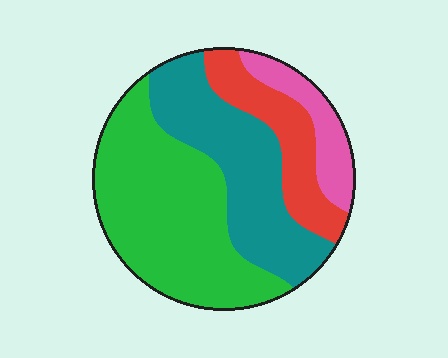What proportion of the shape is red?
Red takes up about one sixth (1/6) of the shape.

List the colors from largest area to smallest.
From largest to smallest: green, teal, red, pink.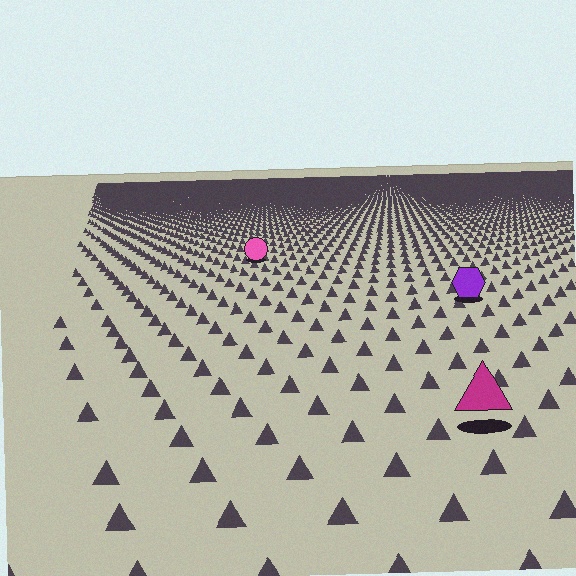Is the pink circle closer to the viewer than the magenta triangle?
No. The magenta triangle is closer — you can tell from the texture gradient: the ground texture is coarser near it.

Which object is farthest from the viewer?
The pink circle is farthest from the viewer. It appears smaller and the ground texture around it is denser.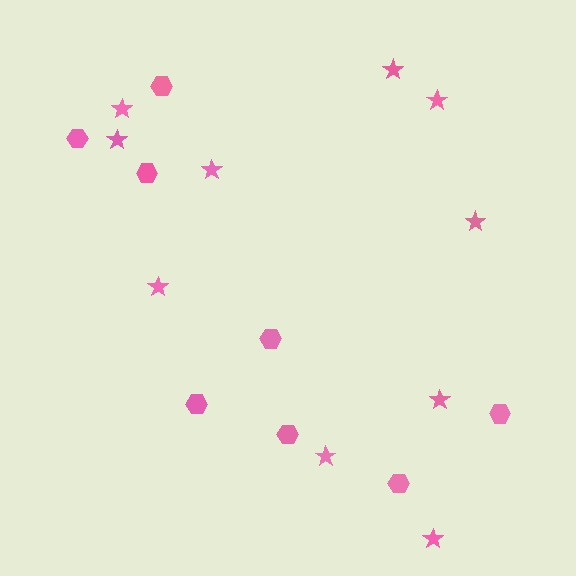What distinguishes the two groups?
There are 2 groups: one group of hexagons (8) and one group of stars (10).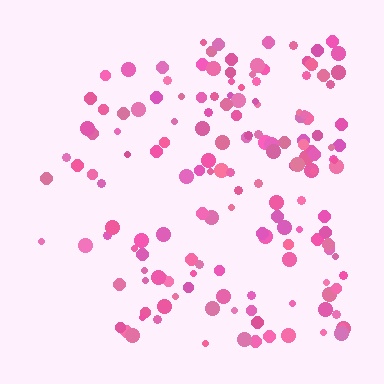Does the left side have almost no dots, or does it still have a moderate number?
Still a moderate number, just noticeably fewer than the right.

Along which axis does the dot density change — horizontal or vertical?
Horizontal.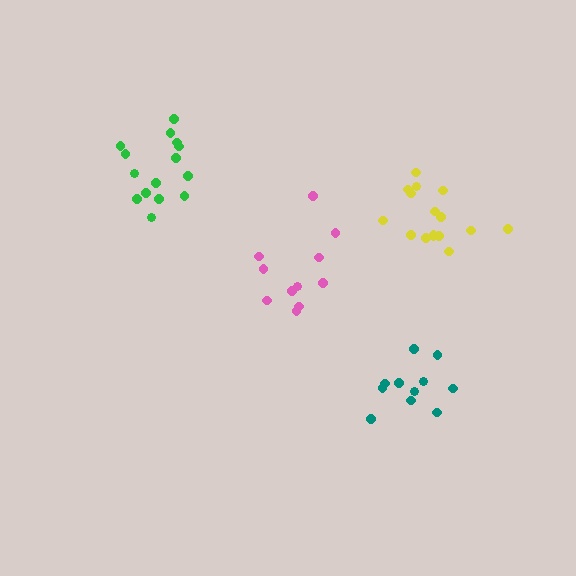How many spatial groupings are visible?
There are 4 spatial groupings.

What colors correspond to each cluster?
The clusters are colored: teal, pink, green, yellow.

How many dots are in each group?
Group 1: 11 dots, Group 2: 11 dots, Group 3: 15 dots, Group 4: 16 dots (53 total).